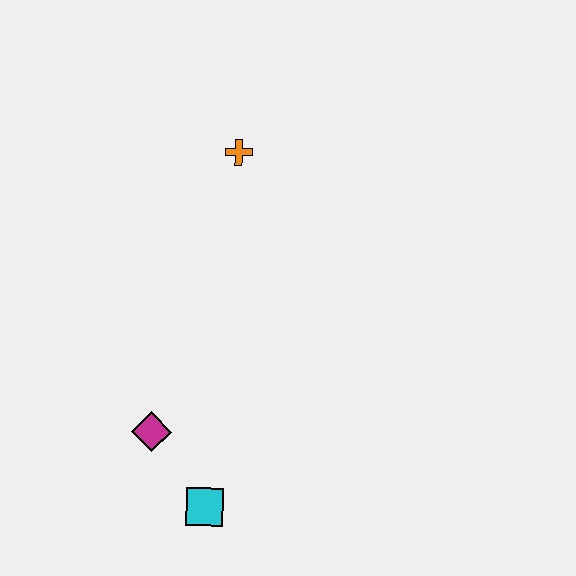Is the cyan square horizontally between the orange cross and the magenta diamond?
Yes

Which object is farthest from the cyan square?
The orange cross is farthest from the cyan square.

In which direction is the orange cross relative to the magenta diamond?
The orange cross is above the magenta diamond.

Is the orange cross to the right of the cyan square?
Yes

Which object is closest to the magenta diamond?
The cyan square is closest to the magenta diamond.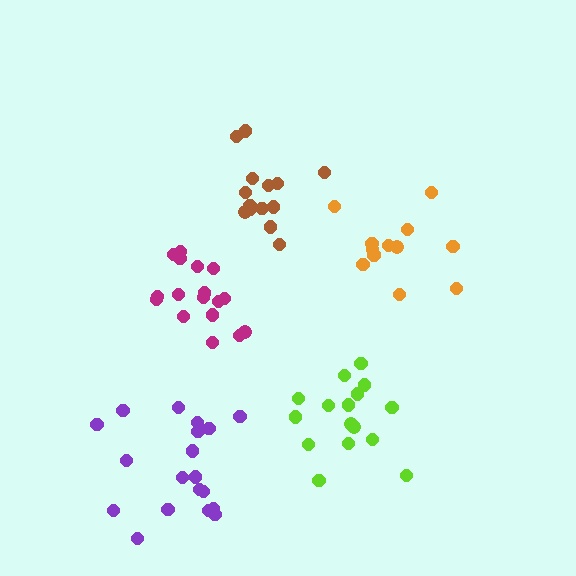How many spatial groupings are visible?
There are 5 spatial groupings.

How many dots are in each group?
Group 1: 14 dots, Group 2: 16 dots, Group 3: 17 dots, Group 4: 13 dots, Group 5: 19 dots (79 total).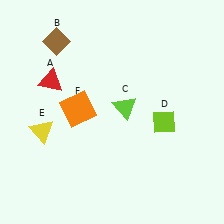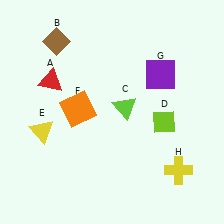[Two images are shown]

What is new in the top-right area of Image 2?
A purple square (G) was added in the top-right area of Image 2.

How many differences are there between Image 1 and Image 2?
There are 2 differences between the two images.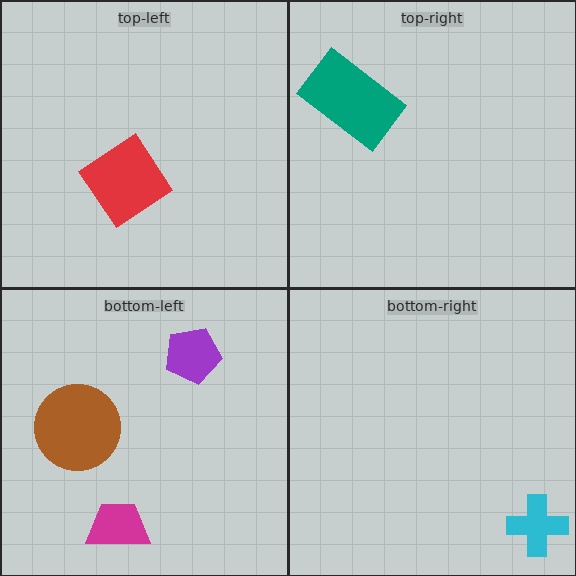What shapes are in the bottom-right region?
The cyan cross.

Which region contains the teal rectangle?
The top-right region.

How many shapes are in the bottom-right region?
1.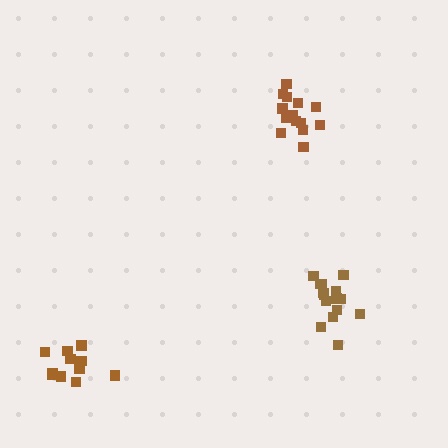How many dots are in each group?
Group 1: 11 dots, Group 2: 14 dots, Group 3: 15 dots (40 total).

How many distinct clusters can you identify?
There are 3 distinct clusters.